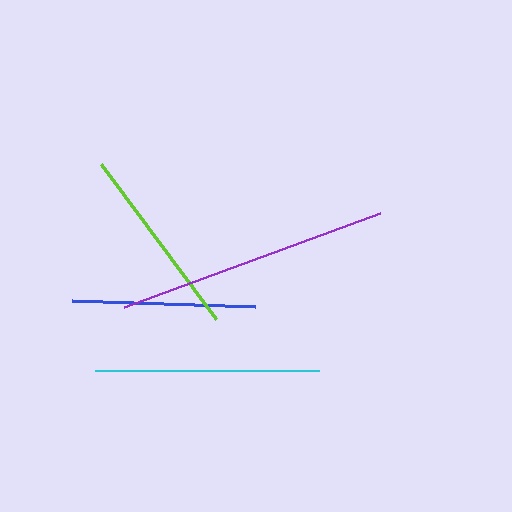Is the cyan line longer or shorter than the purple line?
The purple line is longer than the cyan line.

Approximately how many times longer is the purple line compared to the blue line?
The purple line is approximately 1.5 times the length of the blue line.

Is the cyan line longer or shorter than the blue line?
The cyan line is longer than the blue line.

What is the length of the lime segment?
The lime segment is approximately 193 pixels long.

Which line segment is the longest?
The purple line is the longest at approximately 273 pixels.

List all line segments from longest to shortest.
From longest to shortest: purple, cyan, lime, blue.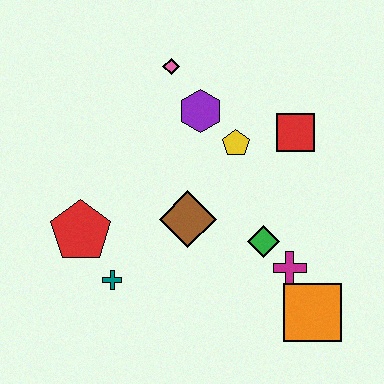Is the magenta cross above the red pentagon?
No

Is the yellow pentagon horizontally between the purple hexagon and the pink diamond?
No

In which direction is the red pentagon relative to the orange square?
The red pentagon is to the left of the orange square.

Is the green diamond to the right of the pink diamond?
Yes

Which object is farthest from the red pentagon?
The orange square is farthest from the red pentagon.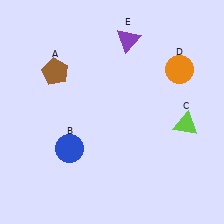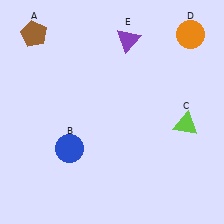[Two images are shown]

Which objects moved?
The objects that moved are: the brown pentagon (A), the orange circle (D).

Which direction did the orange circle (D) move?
The orange circle (D) moved up.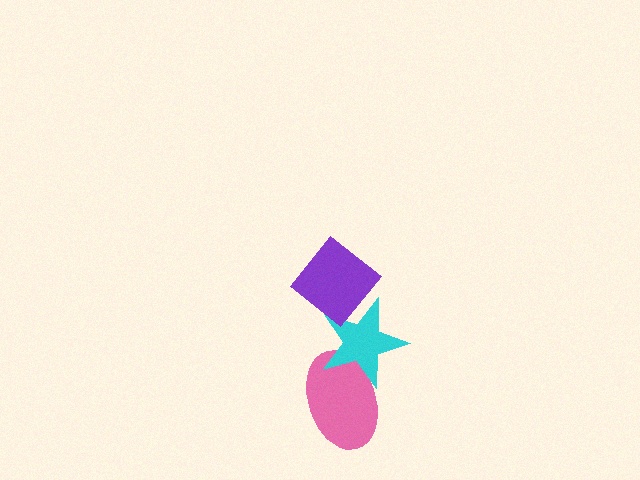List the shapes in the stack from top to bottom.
From top to bottom: the purple diamond, the cyan star, the pink ellipse.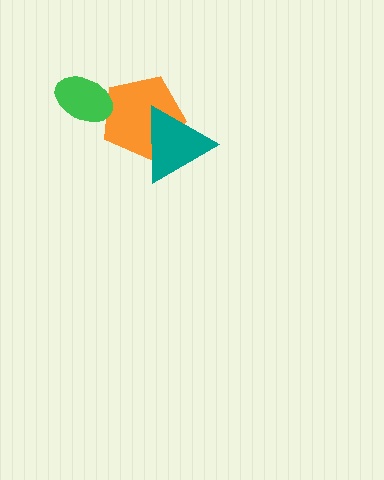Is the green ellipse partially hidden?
No, no other shape covers it.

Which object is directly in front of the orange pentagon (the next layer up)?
The teal triangle is directly in front of the orange pentagon.